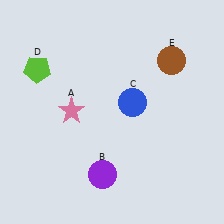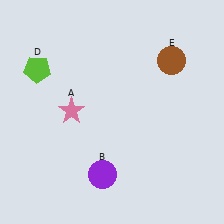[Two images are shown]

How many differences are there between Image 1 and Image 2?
There is 1 difference between the two images.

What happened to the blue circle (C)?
The blue circle (C) was removed in Image 2. It was in the top-right area of Image 1.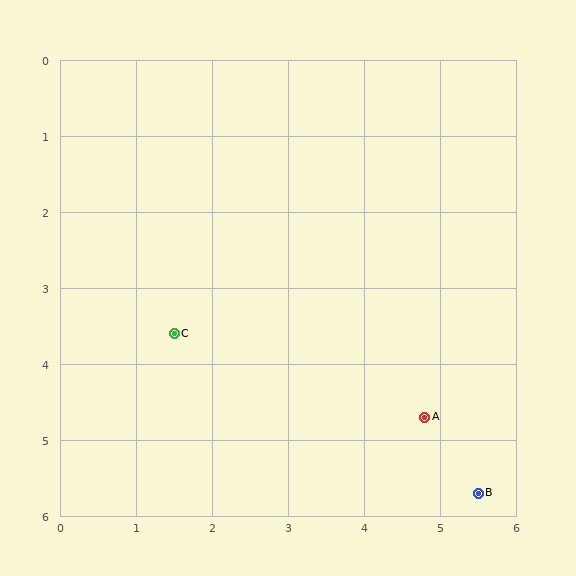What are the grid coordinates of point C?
Point C is at approximately (1.5, 3.6).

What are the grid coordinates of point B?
Point B is at approximately (5.5, 5.7).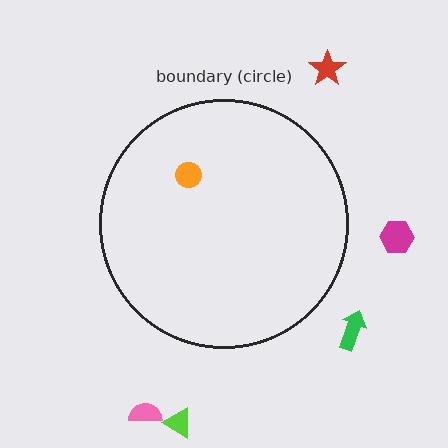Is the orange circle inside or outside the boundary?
Inside.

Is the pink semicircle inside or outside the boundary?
Outside.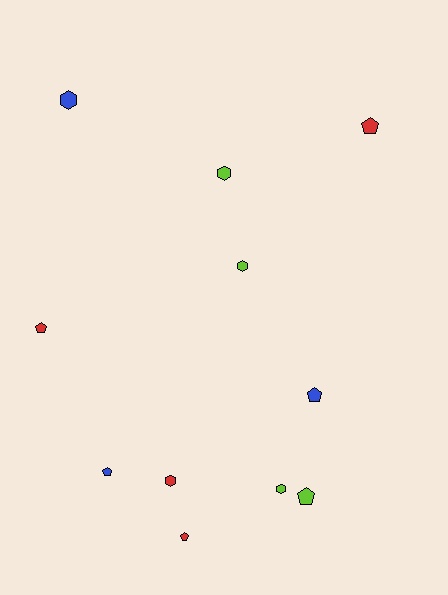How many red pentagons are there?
There are 3 red pentagons.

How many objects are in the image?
There are 11 objects.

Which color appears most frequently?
Lime, with 4 objects.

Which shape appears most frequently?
Pentagon, with 6 objects.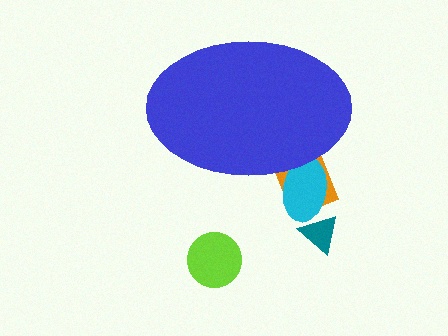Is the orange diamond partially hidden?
Yes, the orange diamond is partially hidden behind the blue ellipse.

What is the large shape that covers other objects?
A blue ellipse.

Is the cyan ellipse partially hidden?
Yes, the cyan ellipse is partially hidden behind the blue ellipse.